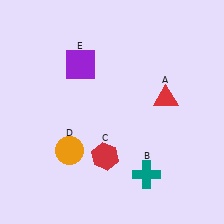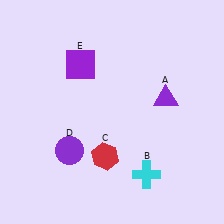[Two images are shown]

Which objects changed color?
A changed from red to purple. B changed from teal to cyan. D changed from orange to purple.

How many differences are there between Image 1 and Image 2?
There are 3 differences between the two images.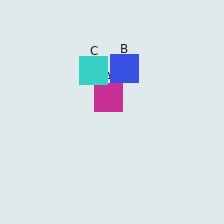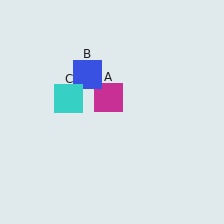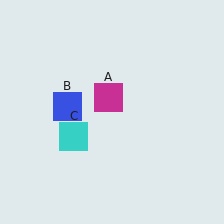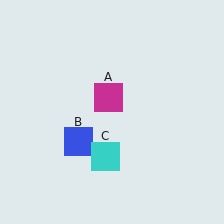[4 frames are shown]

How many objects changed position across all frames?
2 objects changed position: blue square (object B), cyan square (object C).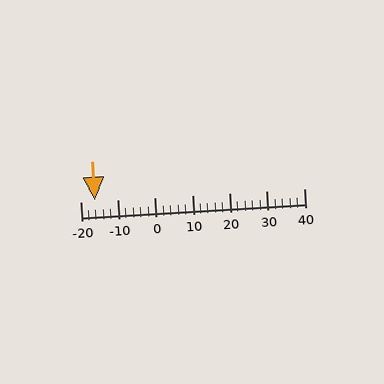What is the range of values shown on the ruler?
The ruler shows values from -20 to 40.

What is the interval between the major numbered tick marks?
The major tick marks are spaced 10 units apart.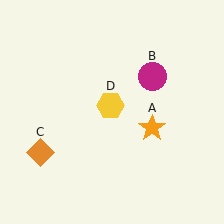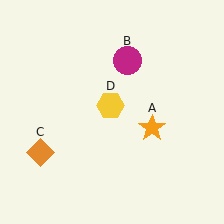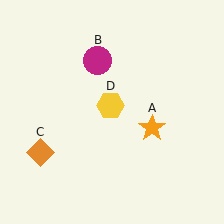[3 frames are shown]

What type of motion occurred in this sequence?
The magenta circle (object B) rotated counterclockwise around the center of the scene.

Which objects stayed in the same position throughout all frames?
Orange star (object A) and orange diamond (object C) and yellow hexagon (object D) remained stationary.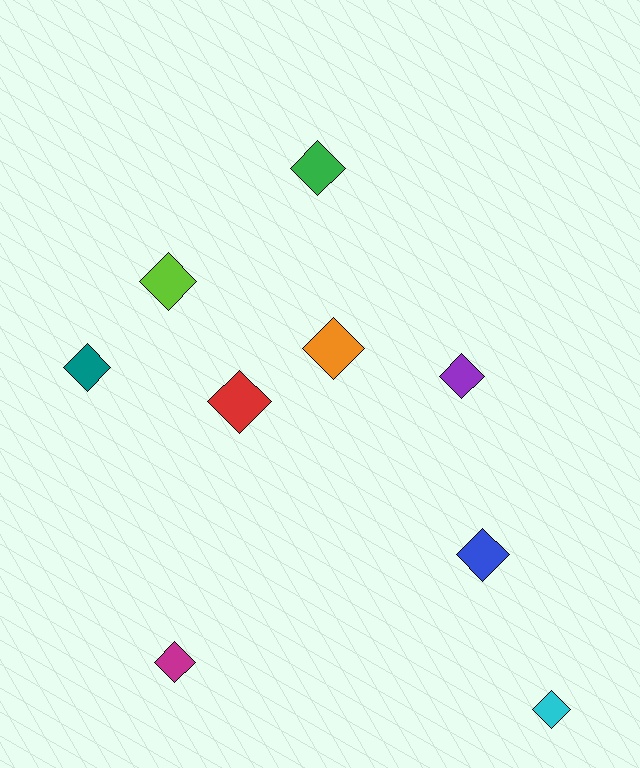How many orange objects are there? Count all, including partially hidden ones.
There is 1 orange object.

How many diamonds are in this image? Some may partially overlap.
There are 9 diamonds.